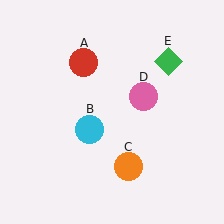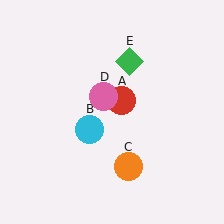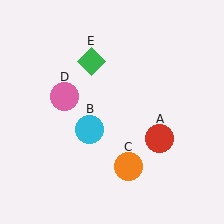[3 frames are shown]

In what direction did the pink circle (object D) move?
The pink circle (object D) moved left.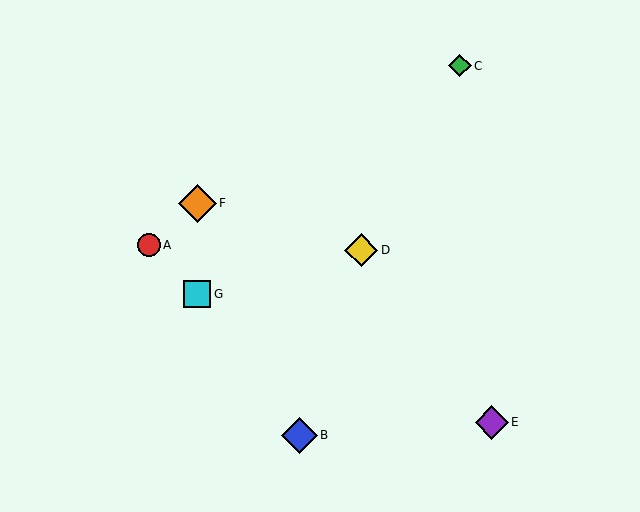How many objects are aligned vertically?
2 objects (F, G) are aligned vertically.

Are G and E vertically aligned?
No, G is at x≈197 and E is at x≈492.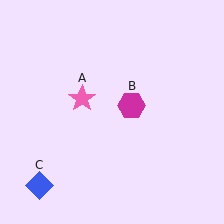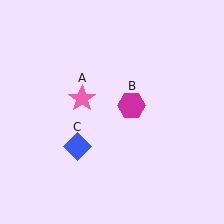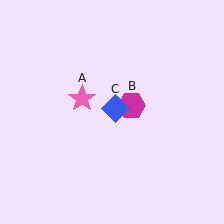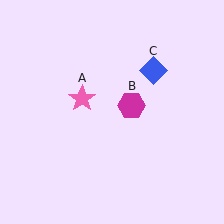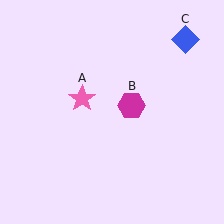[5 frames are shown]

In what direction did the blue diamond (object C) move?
The blue diamond (object C) moved up and to the right.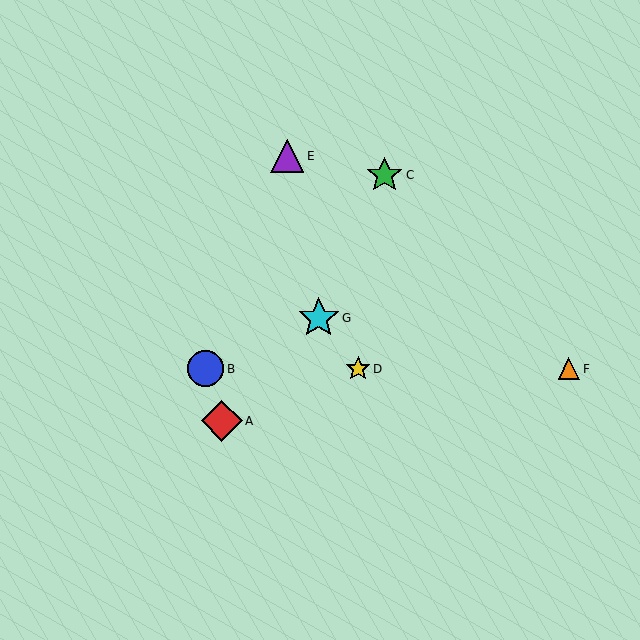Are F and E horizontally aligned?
No, F is at y≈369 and E is at y≈156.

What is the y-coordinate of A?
Object A is at y≈421.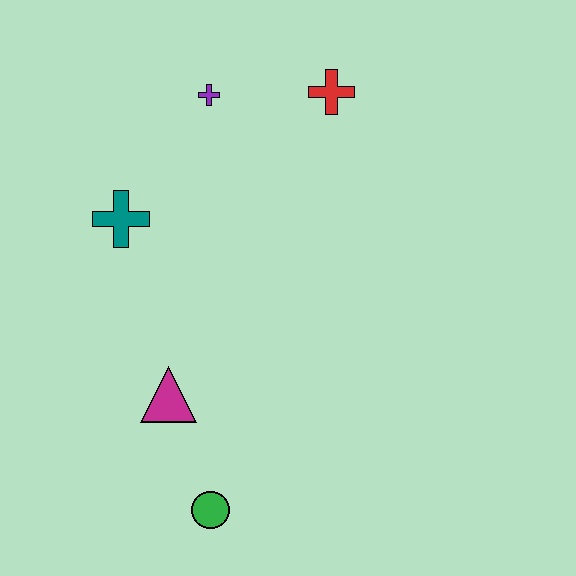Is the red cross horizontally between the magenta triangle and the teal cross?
No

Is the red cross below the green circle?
No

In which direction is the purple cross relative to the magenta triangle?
The purple cross is above the magenta triangle.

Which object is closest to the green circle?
The magenta triangle is closest to the green circle.